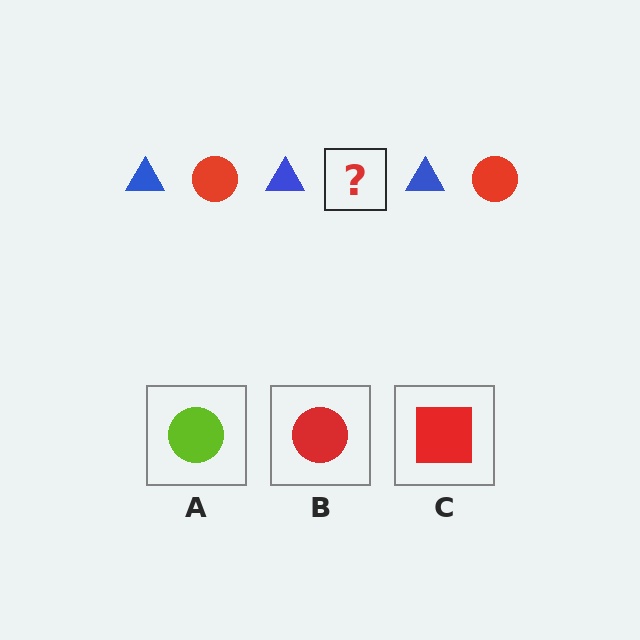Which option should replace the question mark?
Option B.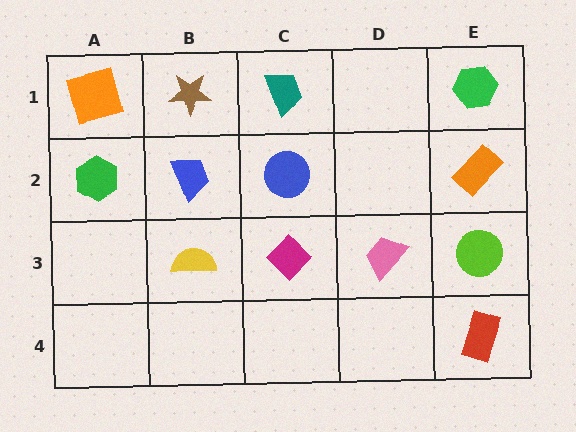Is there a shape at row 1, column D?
No, that cell is empty.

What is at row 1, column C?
A teal trapezoid.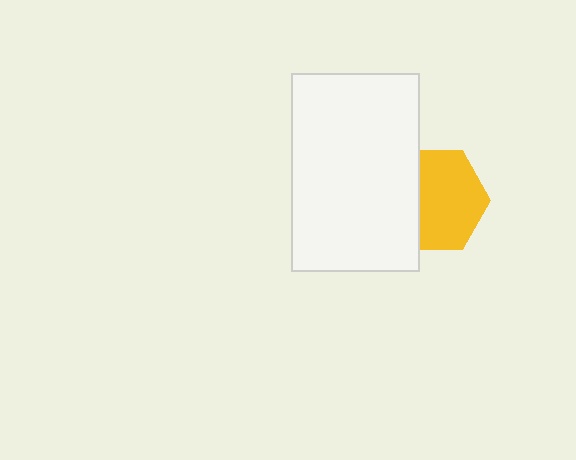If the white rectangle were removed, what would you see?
You would see the complete yellow hexagon.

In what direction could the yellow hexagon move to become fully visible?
The yellow hexagon could move right. That would shift it out from behind the white rectangle entirely.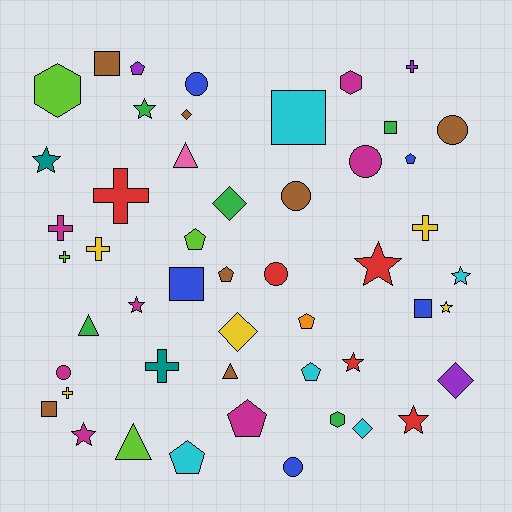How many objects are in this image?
There are 50 objects.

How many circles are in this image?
There are 7 circles.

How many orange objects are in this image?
There is 1 orange object.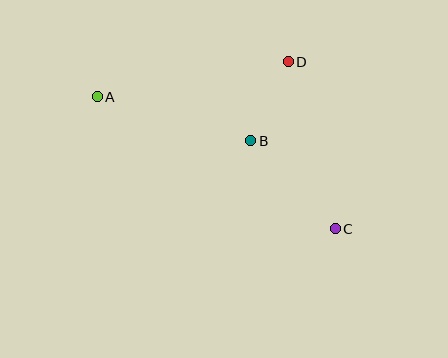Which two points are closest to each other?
Points B and D are closest to each other.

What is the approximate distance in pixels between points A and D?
The distance between A and D is approximately 194 pixels.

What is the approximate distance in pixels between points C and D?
The distance between C and D is approximately 173 pixels.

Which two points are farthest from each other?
Points A and C are farthest from each other.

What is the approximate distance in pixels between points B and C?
The distance between B and C is approximately 122 pixels.